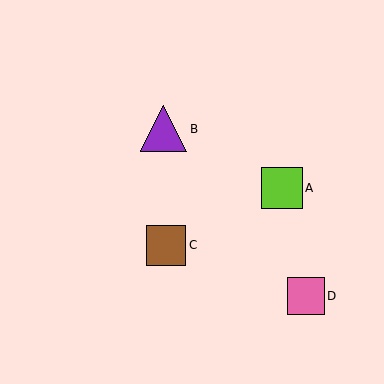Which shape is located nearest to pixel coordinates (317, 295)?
The pink square (labeled D) at (306, 296) is nearest to that location.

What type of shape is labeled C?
Shape C is a brown square.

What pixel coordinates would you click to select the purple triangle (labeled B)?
Click at (164, 129) to select the purple triangle B.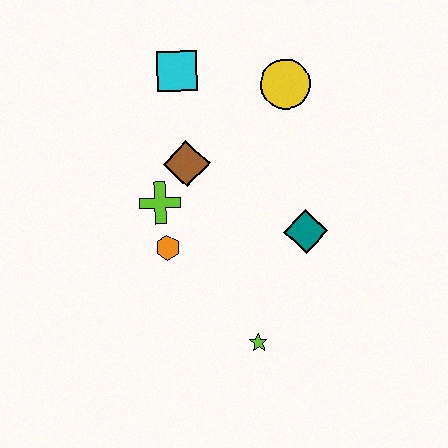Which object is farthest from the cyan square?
The lime star is farthest from the cyan square.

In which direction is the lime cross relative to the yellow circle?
The lime cross is to the left of the yellow circle.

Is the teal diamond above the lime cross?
No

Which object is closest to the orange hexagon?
The lime cross is closest to the orange hexagon.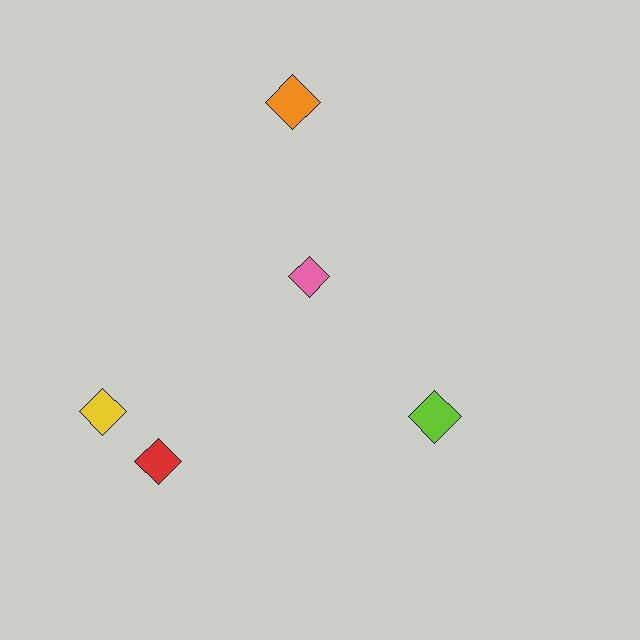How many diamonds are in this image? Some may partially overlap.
There are 5 diamonds.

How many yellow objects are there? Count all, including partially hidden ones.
There is 1 yellow object.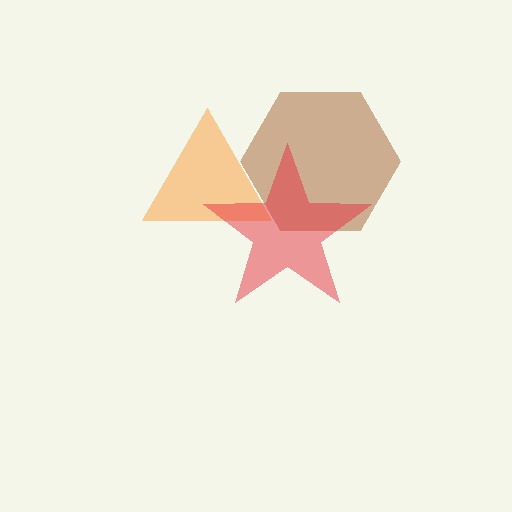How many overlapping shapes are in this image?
There are 3 overlapping shapes in the image.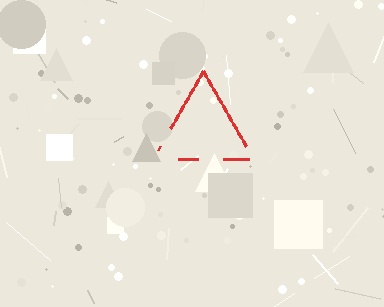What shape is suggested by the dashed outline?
The dashed outline suggests a triangle.